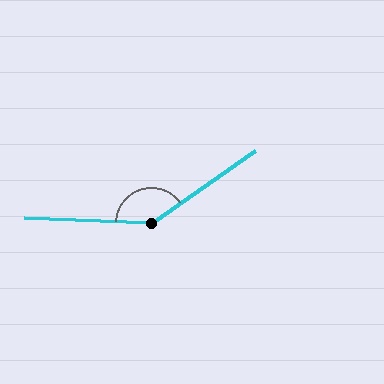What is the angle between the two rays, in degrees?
Approximately 143 degrees.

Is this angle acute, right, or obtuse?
It is obtuse.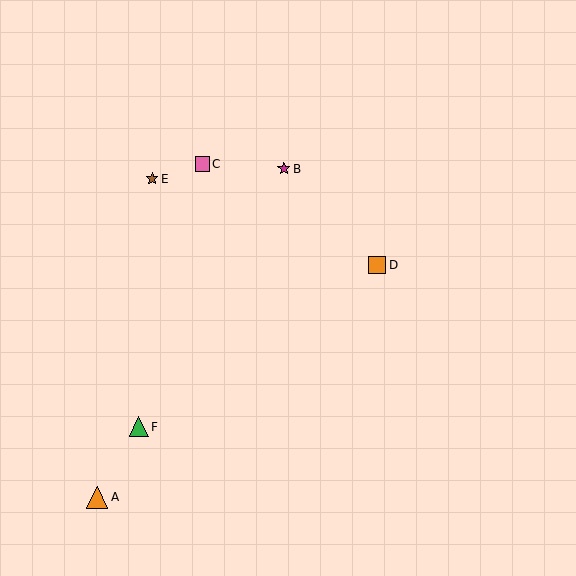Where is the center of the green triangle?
The center of the green triangle is at (139, 427).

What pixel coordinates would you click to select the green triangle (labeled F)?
Click at (139, 427) to select the green triangle F.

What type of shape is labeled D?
Shape D is an orange square.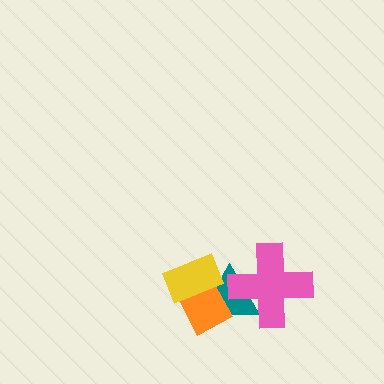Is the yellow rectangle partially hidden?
No, no other shape covers it.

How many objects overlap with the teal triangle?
3 objects overlap with the teal triangle.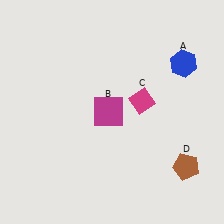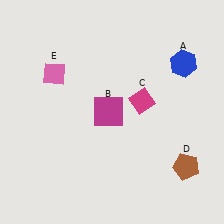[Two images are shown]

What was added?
A pink diamond (E) was added in Image 2.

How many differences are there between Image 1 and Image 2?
There is 1 difference between the two images.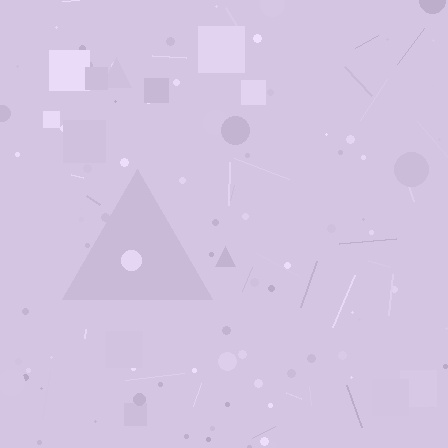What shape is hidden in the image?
A triangle is hidden in the image.